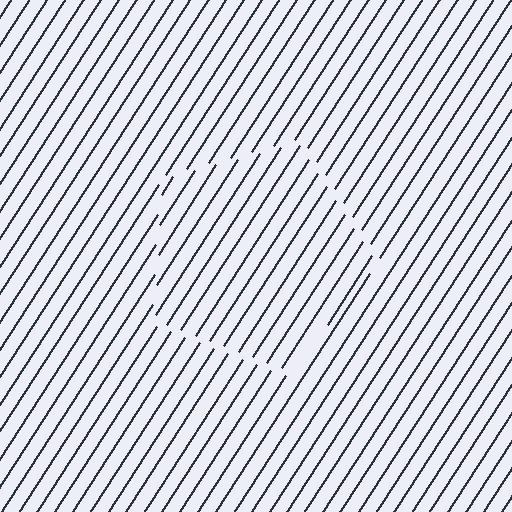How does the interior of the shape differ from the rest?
The interior of the shape contains the same grating, shifted by half a period — the contour is defined by the phase discontinuity where line-ends from the inner and outer gratings abut.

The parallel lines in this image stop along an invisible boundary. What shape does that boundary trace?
An illusory pentagon. The interior of the shape contains the same grating, shifted by half a period — the contour is defined by the phase discontinuity where line-ends from the inner and outer gratings abut.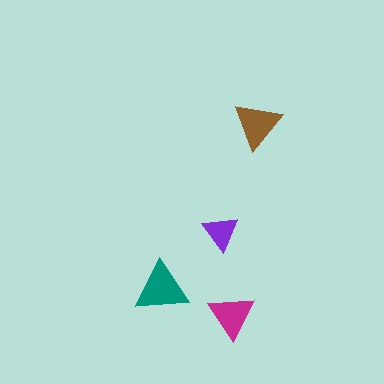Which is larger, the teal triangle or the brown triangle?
The teal one.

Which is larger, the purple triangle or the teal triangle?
The teal one.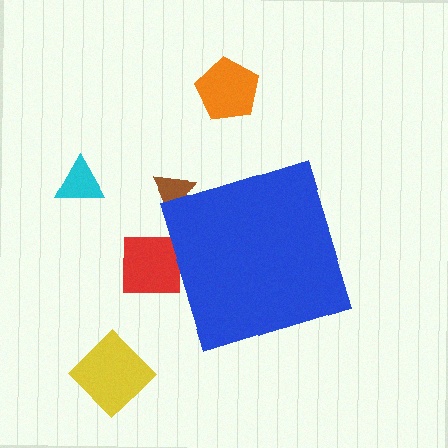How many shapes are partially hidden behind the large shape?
2 shapes are partially hidden.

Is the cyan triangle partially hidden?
No, the cyan triangle is fully visible.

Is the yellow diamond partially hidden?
No, the yellow diamond is fully visible.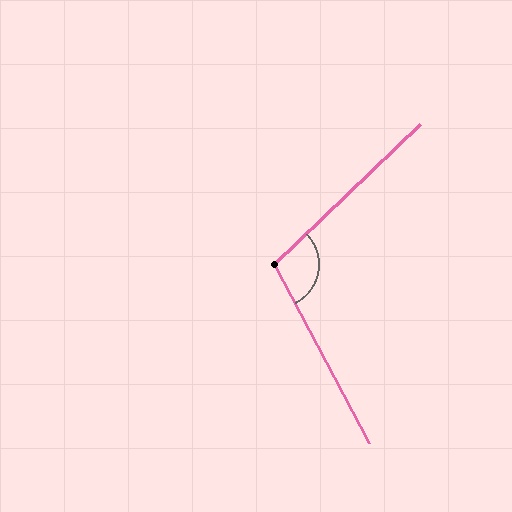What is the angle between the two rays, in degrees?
Approximately 106 degrees.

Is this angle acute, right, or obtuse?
It is obtuse.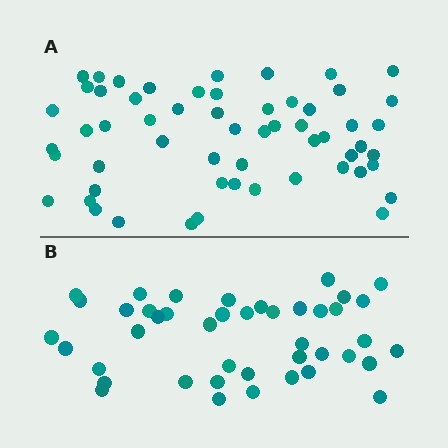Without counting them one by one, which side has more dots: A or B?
Region A (the top region) has more dots.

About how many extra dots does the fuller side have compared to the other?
Region A has approximately 15 more dots than region B.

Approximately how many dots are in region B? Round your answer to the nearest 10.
About 40 dots. (The exact count is 43, which rounds to 40.)